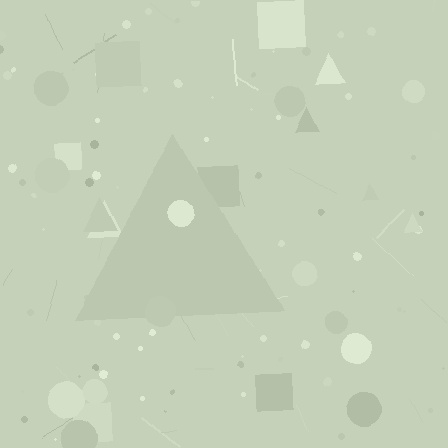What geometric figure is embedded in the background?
A triangle is embedded in the background.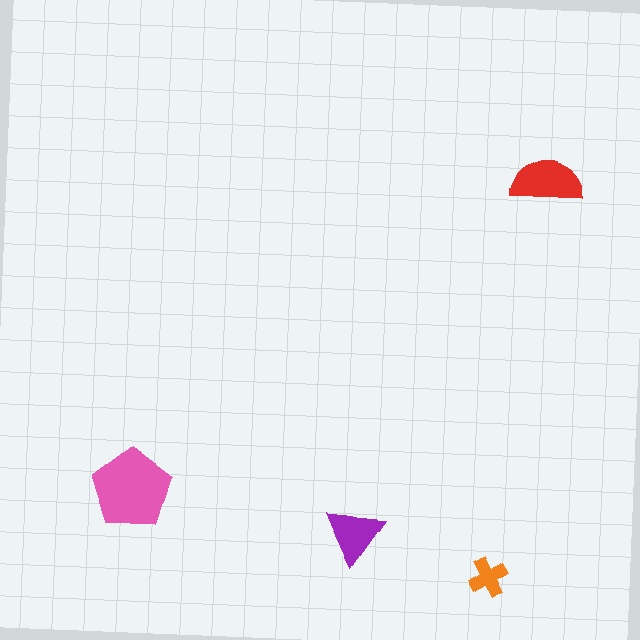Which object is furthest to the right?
The red semicircle is rightmost.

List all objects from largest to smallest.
The pink pentagon, the red semicircle, the purple triangle, the orange cross.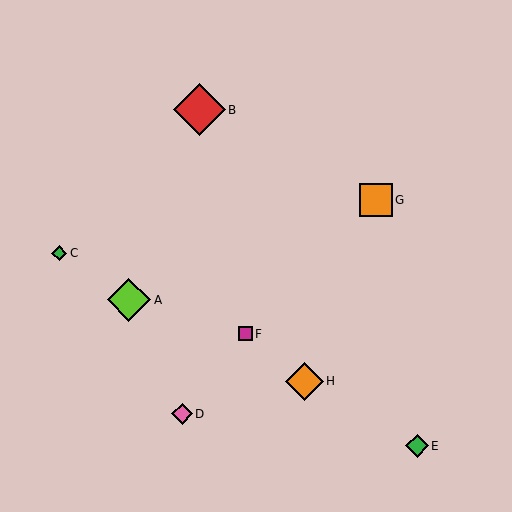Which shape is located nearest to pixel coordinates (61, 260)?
The green diamond (labeled C) at (59, 253) is nearest to that location.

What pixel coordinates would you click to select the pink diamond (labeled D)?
Click at (182, 414) to select the pink diamond D.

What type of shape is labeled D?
Shape D is a pink diamond.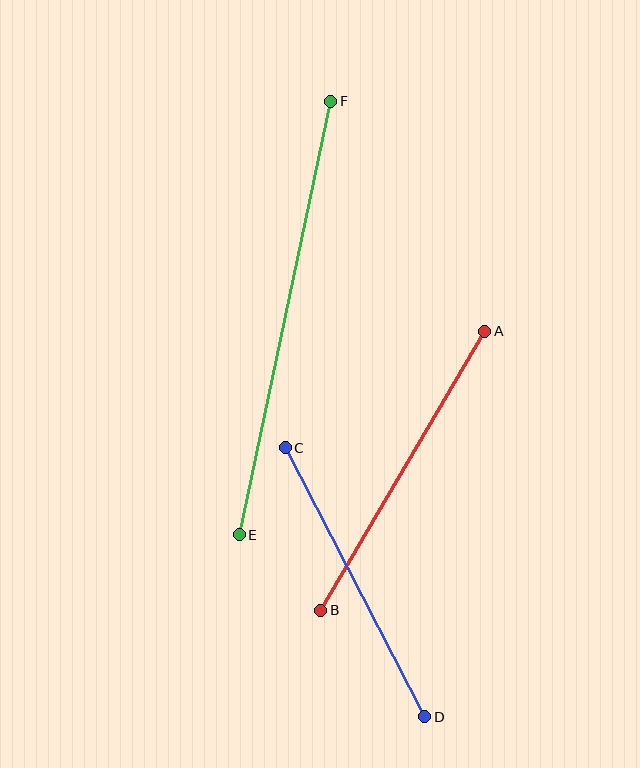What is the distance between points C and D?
The distance is approximately 303 pixels.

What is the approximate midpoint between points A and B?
The midpoint is at approximately (403, 471) pixels.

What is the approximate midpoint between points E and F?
The midpoint is at approximately (285, 318) pixels.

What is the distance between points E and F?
The distance is approximately 443 pixels.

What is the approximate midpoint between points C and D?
The midpoint is at approximately (355, 582) pixels.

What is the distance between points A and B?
The distance is approximately 324 pixels.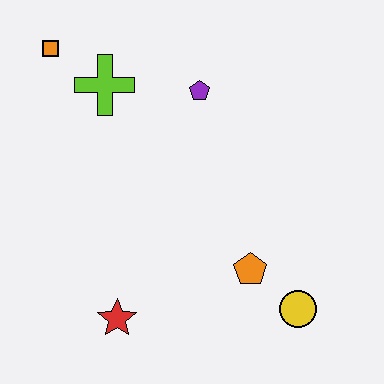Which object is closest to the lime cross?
The orange square is closest to the lime cross.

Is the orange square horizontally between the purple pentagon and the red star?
No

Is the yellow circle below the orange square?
Yes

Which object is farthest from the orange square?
The yellow circle is farthest from the orange square.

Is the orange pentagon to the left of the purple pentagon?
No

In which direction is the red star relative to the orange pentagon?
The red star is to the left of the orange pentagon.